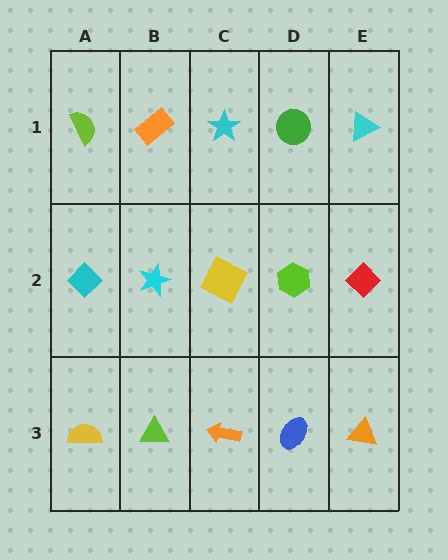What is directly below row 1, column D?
A lime hexagon.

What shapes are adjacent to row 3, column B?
A cyan star (row 2, column B), a yellow semicircle (row 3, column A), an orange arrow (row 3, column C).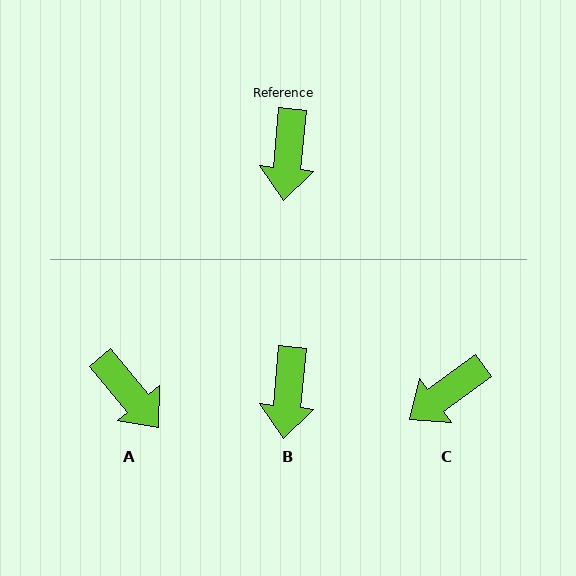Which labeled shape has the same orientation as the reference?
B.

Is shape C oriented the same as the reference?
No, it is off by about 48 degrees.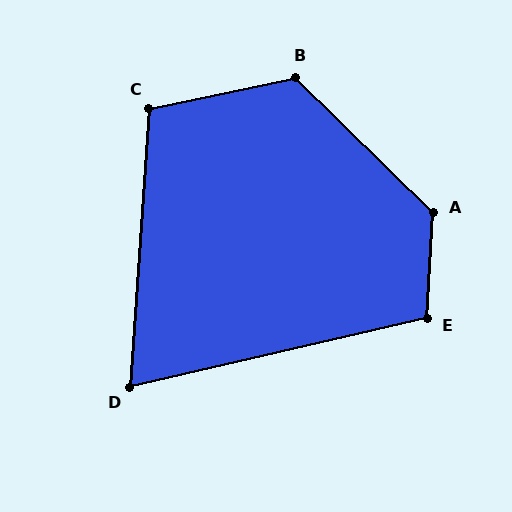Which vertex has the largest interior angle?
A, at approximately 131 degrees.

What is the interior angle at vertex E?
Approximately 106 degrees (obtuse).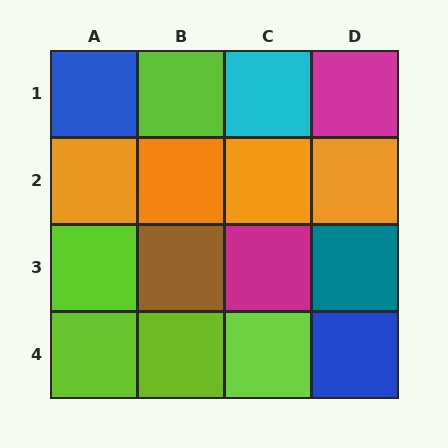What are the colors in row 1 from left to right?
Blue, lime, cyan, magenta.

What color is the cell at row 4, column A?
Lime.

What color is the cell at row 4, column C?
Lime.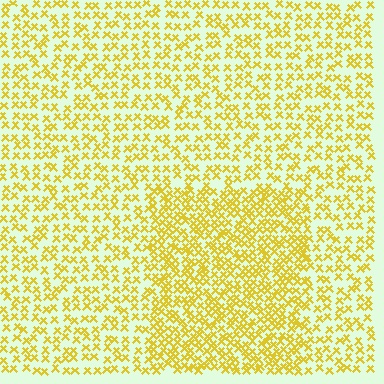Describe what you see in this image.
The image contains small yellow elements arranged at two different densities. A rectangle-shaped region is visible where the elements are more densely packed than the surrounding area.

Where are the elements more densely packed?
The elements are more densely packed inside the rectangle boundary.